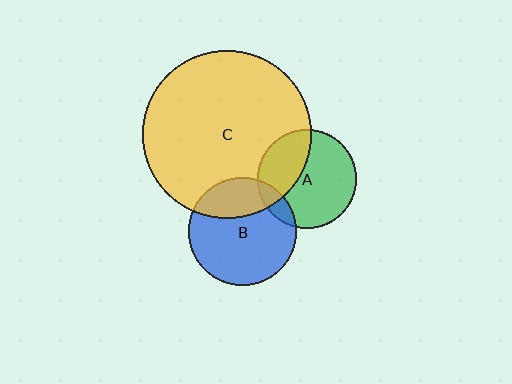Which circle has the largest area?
Circle C (yellow).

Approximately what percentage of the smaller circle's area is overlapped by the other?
Approximately 35%.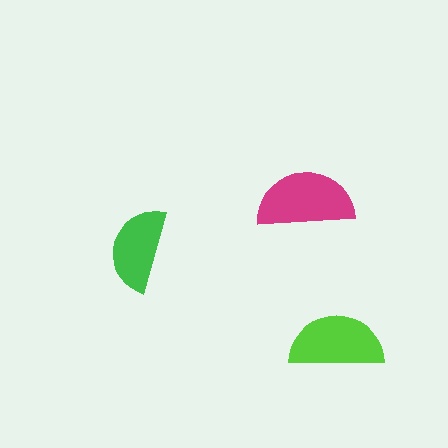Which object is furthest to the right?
The lime semicircle is rightmost.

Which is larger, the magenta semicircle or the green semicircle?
The magenta one.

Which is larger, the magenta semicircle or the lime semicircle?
The magenta one.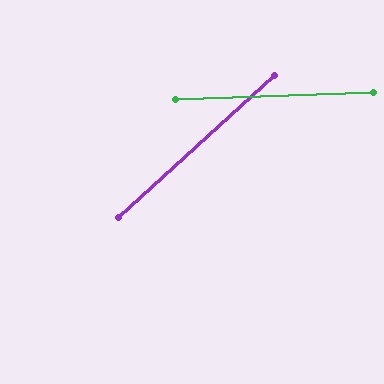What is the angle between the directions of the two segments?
Approximately 40 degrees.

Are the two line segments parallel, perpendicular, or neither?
Neither parallel nor perpendicular — they differ by about 40°.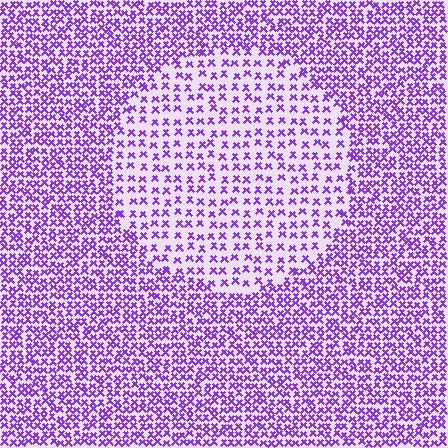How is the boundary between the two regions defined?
The boundary is defined by a change in element density (approximately 2.0x ratio). All elements are the same color, size, and shape.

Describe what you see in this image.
The image contains small purple elements arranged at two different densities. A circle-shaped region is visible where the elements are less densely packed than the surrounding area.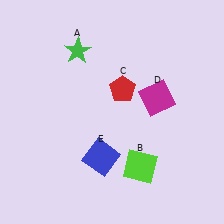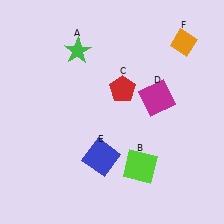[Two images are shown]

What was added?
An orange diamond (F) was added in Image 2.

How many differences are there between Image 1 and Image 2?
There is 1 difference between the two images.